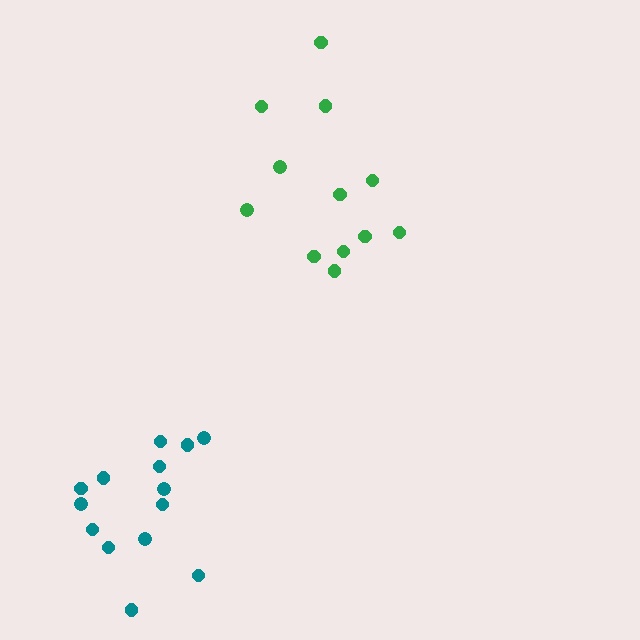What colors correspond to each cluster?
The clusters are colored: green, teal.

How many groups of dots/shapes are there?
There are 2 groups.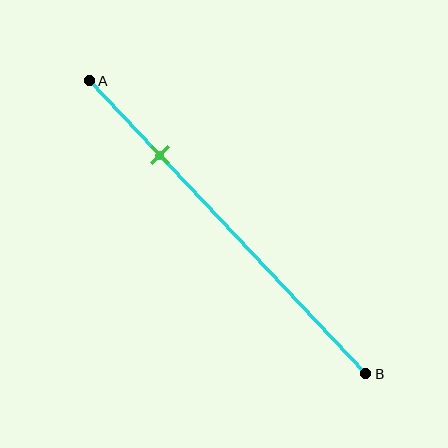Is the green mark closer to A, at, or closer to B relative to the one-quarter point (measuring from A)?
The green mark is approximately at the one-quarter point of segment AB.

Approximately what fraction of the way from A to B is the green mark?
The green mark is approximately 25% of the way from A to B.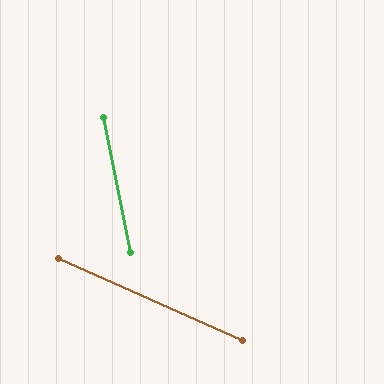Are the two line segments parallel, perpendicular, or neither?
Neither parallel nor perpendicular — they differ by about 55°.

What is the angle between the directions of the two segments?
Approximately 55 degrees.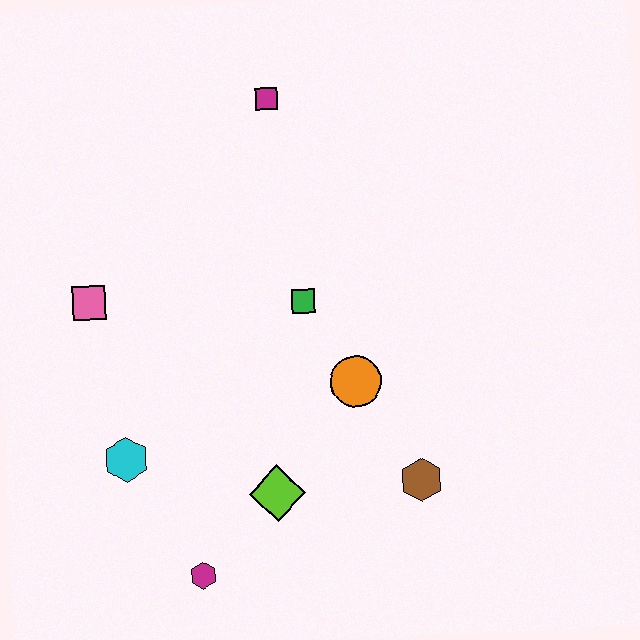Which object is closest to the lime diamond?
The magenta hexagon is closest to the lime diamond.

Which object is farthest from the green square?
The magenta hexagon is farthest from the green square.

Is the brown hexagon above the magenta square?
No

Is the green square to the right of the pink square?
Yes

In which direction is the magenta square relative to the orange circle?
The magenta square is above the orange circle.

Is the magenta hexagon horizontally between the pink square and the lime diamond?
Yes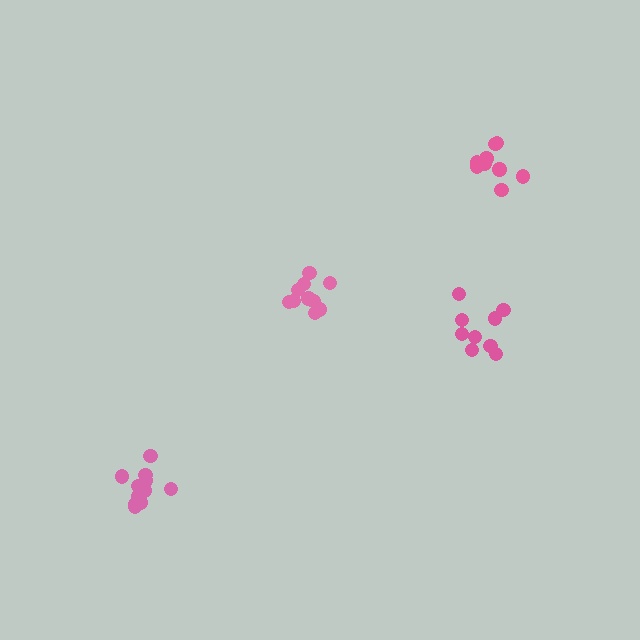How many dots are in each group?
Group 1: 11 dots, Group 2: 9 dots, Group 3: 10 dots, Group 4: 10 dots (40 total).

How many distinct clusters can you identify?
There are 4 distinct clusters.